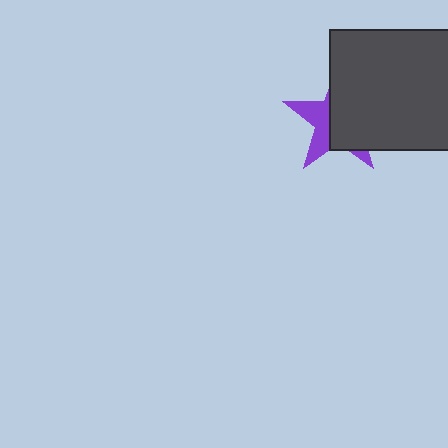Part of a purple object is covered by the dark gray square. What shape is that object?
It is a star.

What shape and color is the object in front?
The object in front is a dark gray square.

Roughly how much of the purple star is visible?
A small part of it is visible (roughly 39%).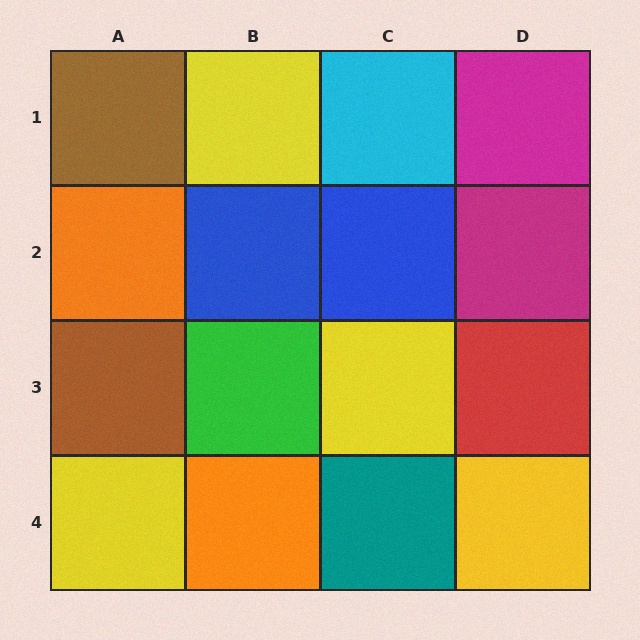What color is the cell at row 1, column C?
Cyan.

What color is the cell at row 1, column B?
Yellow.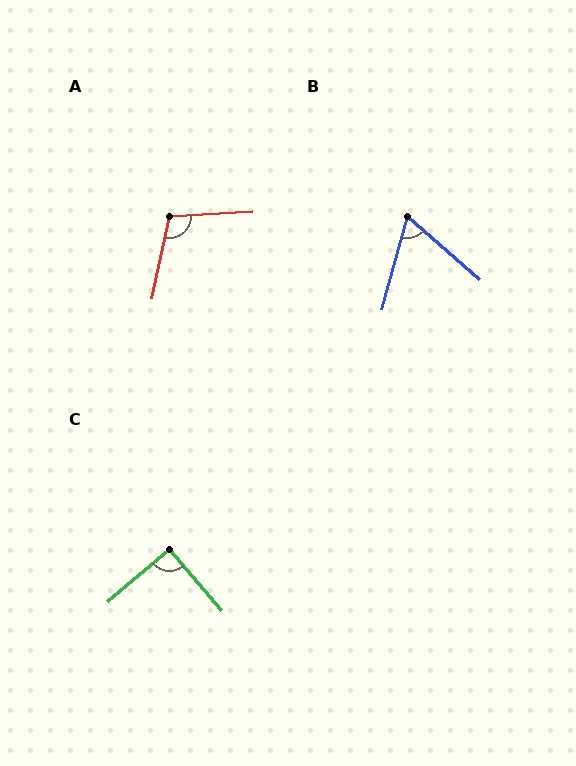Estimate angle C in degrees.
Approximately 91 degrees.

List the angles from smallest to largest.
B (64°), C (91°), A (106°).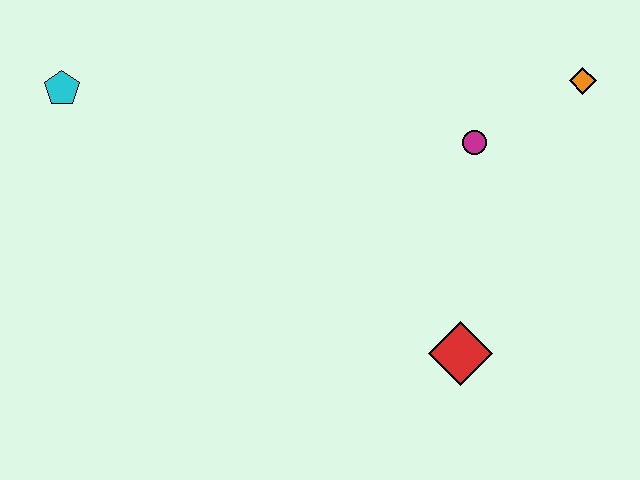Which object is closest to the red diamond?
The magenta circle is closest to the red diamond.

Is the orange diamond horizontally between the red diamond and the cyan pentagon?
No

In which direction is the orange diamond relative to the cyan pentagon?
The orange diamond is to the right of the cyan pentagon.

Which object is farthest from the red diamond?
The cyan pentagon is farthest from the red diamond.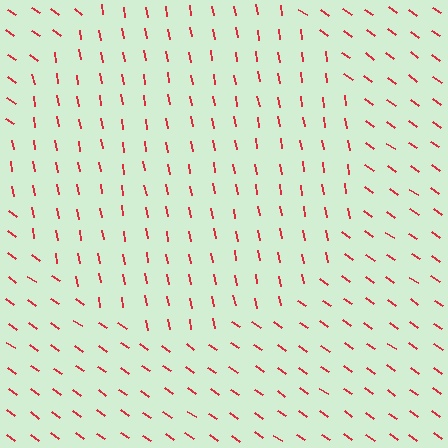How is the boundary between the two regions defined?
The boundary is defined purely by a change in line orientation (approximately 45 degrees difference). All lines are the same color and thickness.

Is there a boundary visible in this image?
Yes, there is a texture boundary formed by a change in line orientation.